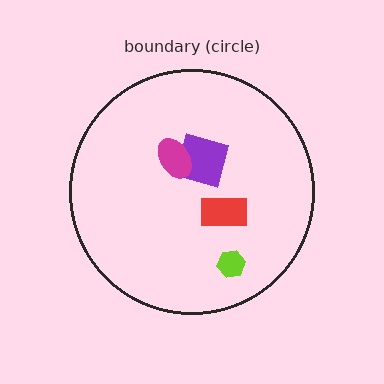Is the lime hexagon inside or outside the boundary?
Inside.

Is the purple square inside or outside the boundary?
Inside.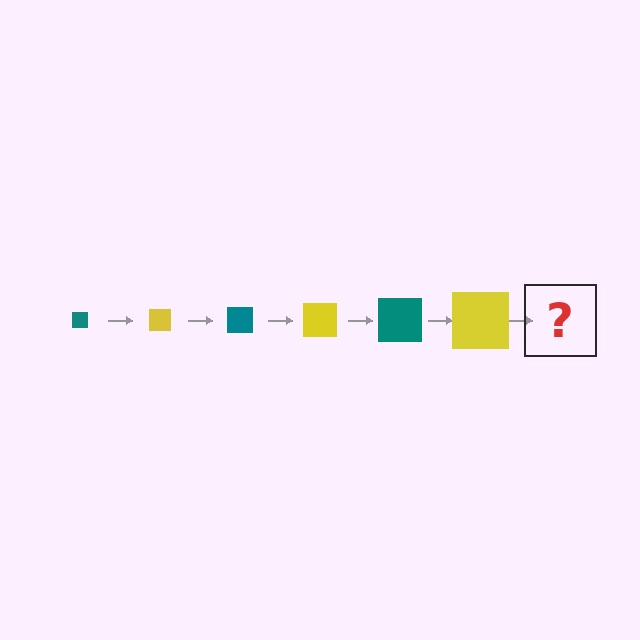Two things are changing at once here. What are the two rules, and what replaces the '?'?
The two rules are that the square grows larger each step and the color cycles through teal and yellow. The '?' should be a teal square, larger than the previous one.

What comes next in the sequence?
The next element should be a teal square, larger than the previous one.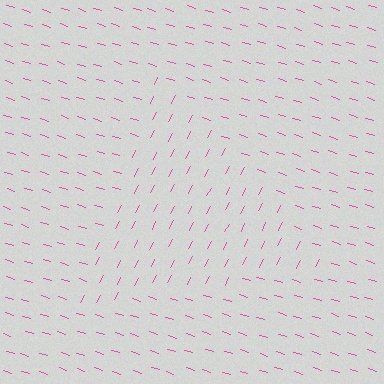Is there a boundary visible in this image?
Yes, there is a texture boundary formed by a change in line orientation.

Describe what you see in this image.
The image is filled with small pink line segments. A triangle region in the image has lines oriented differently from the surrounding lines, creating a visible texture boundary.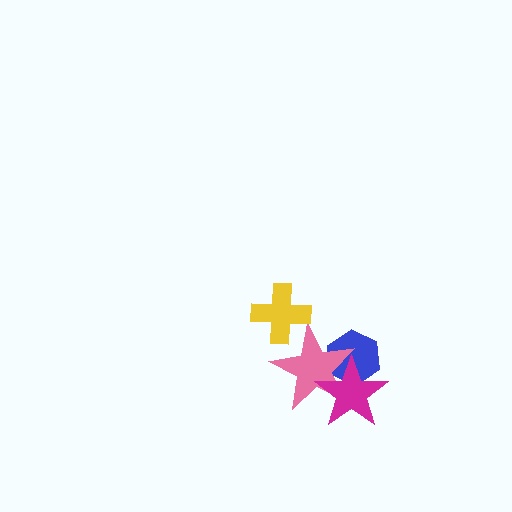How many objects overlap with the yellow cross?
1 object overlaps with the yellow cross.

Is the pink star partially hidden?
Yes, it is partially covered by another shape.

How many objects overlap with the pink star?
3 objects overlap with the pink star.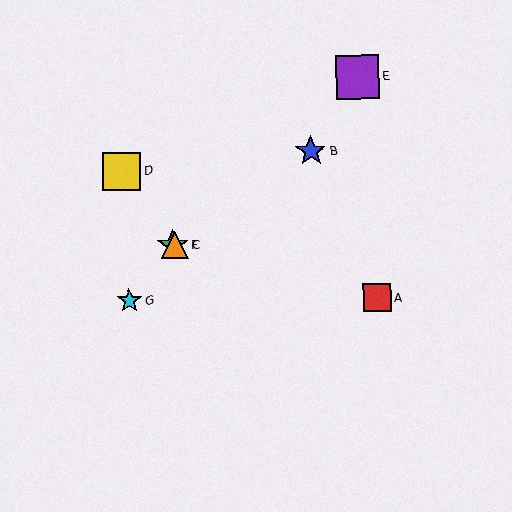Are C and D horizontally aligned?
No, C is at y≈245 and D is at y≈171.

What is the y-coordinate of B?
Object B is at y≈151.